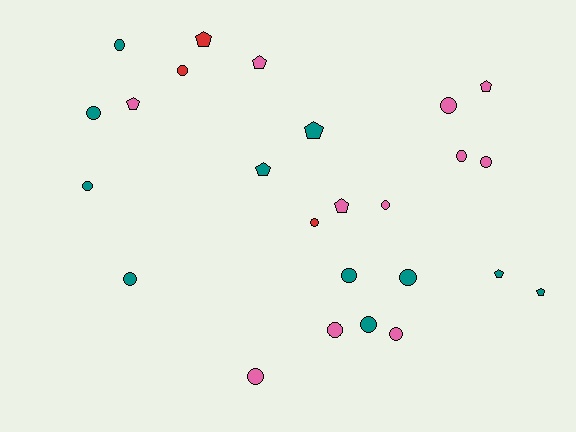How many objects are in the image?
There are 25 objects.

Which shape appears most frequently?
Circle, with 16 objects.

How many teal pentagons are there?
There are 4 teal pentagons.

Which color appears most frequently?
Teal, with 11 objects.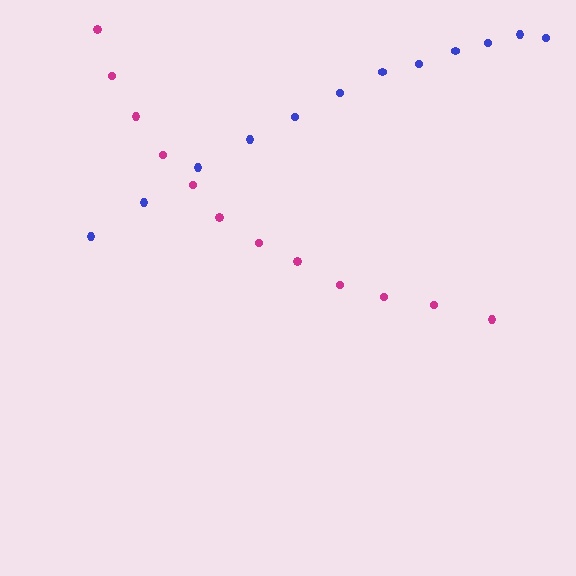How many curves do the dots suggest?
There are 2 distinct paths.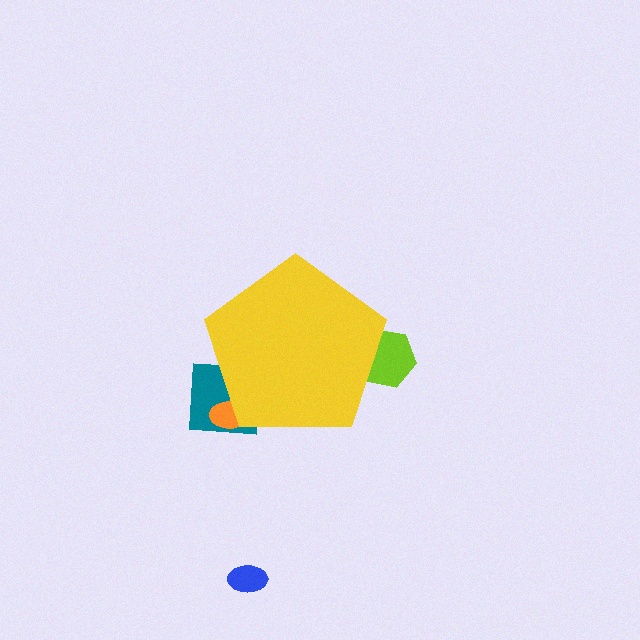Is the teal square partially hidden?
Yes, the teal square is partially hidden behind the yellow pentagon.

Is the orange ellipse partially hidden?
Yes, the orange ellipse is partially hidden behind the yellow pentagon.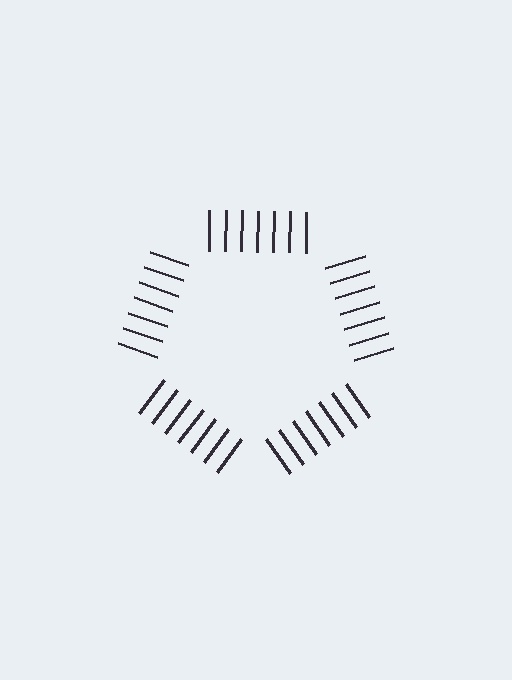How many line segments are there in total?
35 — 7 along each of the 5 edges.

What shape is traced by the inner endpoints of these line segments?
An illusory pentagon — the line segments terminate on its edges but no continuous stroke is drawn.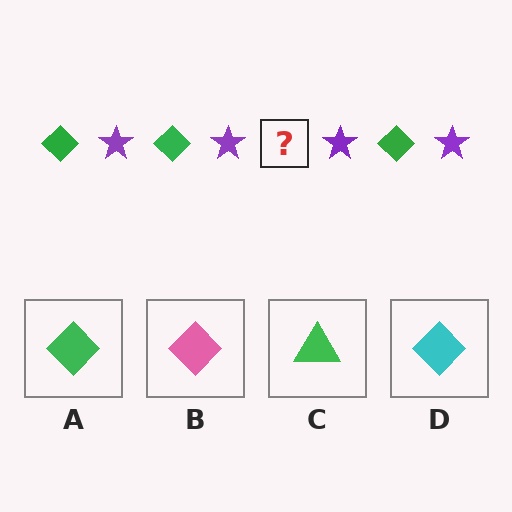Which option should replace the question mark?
Option A.